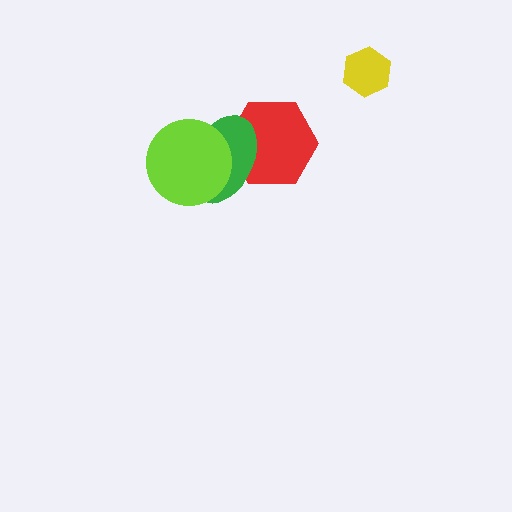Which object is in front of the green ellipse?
The lime circle is in front of the green ellipse.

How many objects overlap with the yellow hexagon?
0 objects overlap with the yellow hexagon.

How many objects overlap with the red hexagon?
1 object overlaps with the red hexagon.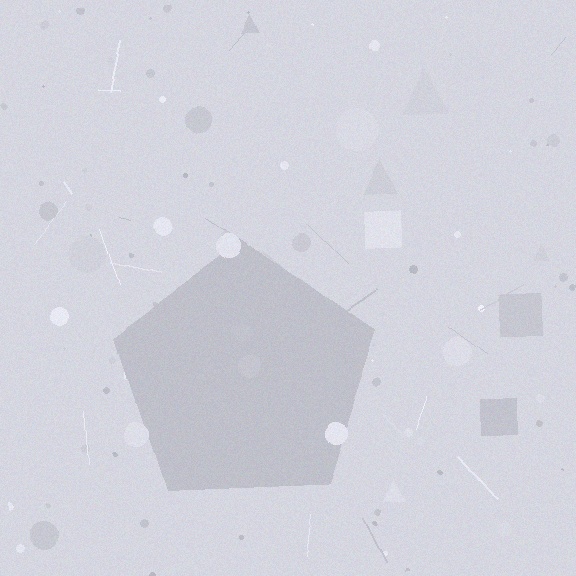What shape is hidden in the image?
A pentagon is hidden in the image.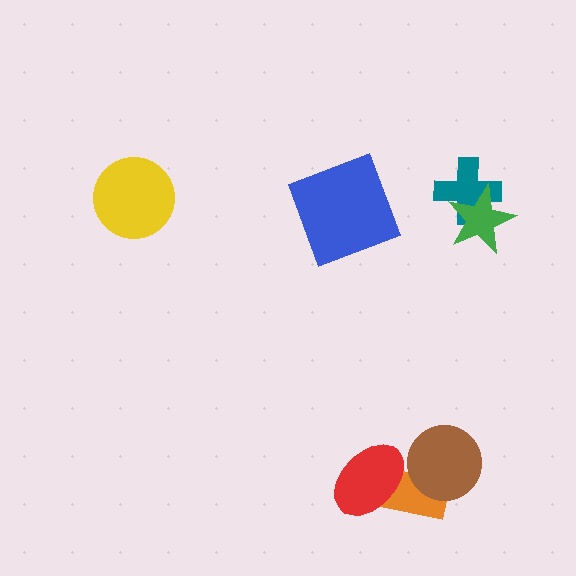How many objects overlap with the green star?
1 object overlaps with the green star.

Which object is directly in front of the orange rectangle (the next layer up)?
The red ellipse is directly in front of the orange rectangle.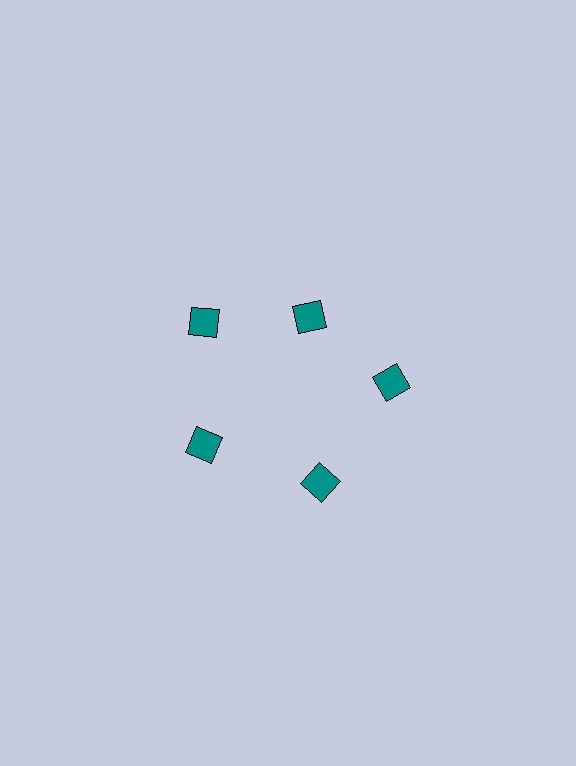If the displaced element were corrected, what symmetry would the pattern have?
It would have 5-fold rotational symmetry — the pattern would map onto itself every 72 degrees.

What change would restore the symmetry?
The symmetry would be restored by moving it outward, back onto the ring so that all 5 squares sit at equal angles and equal distance from the center.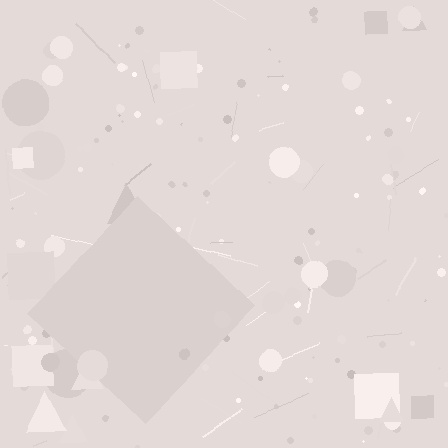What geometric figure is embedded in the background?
A diamond is embedded in the background.